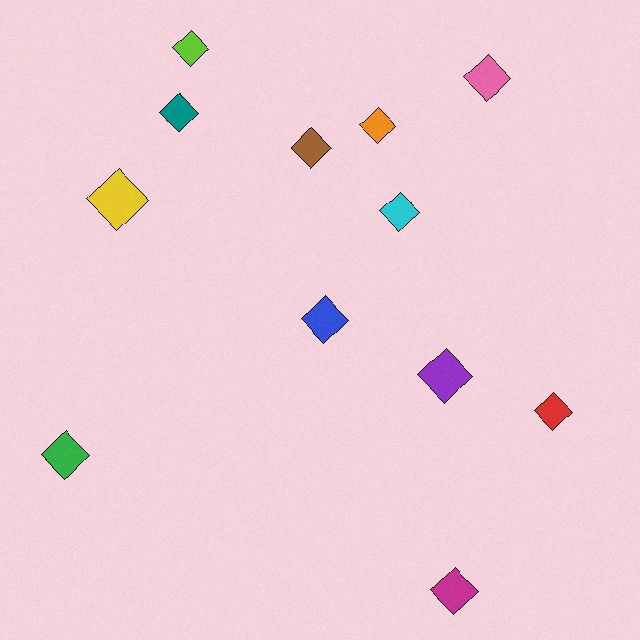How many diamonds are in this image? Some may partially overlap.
There are 12 diamonds.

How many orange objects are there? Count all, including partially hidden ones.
There is 1 orange object.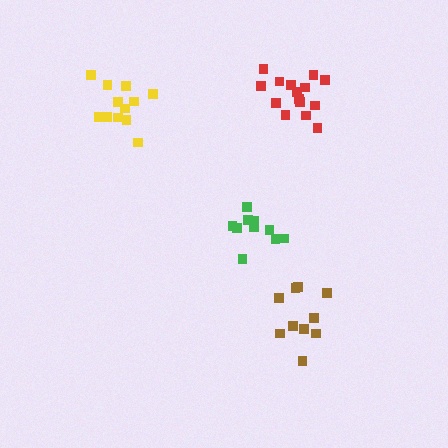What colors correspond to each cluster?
The clusters are colored: yellow, green, brown, red.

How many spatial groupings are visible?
There are 4 spatial groupings.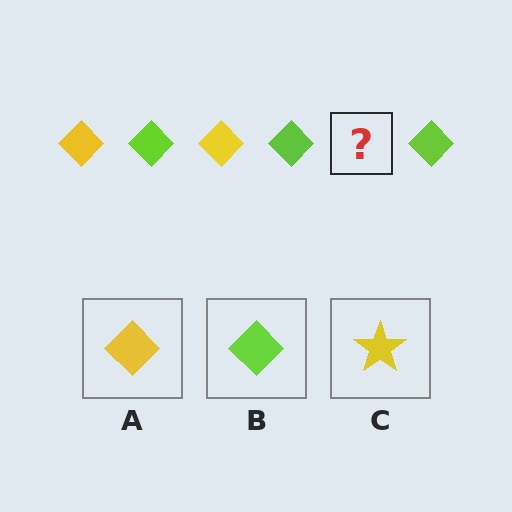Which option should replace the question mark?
Option A.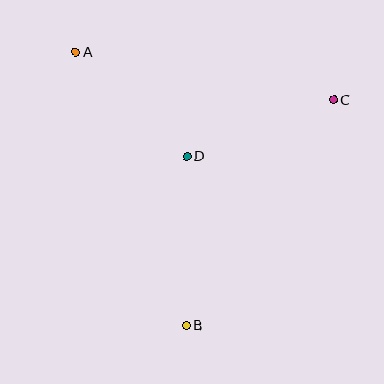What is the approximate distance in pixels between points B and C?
The distance between B and C is approximately 270 pixels.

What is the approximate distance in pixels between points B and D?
The distance between B and D is approximately 169 pixels.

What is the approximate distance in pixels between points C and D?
The distance between C and D is approximately 157 pixels.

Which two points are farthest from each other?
Points A and B are farthest from each other.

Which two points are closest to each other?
Points A and D are closest to each other.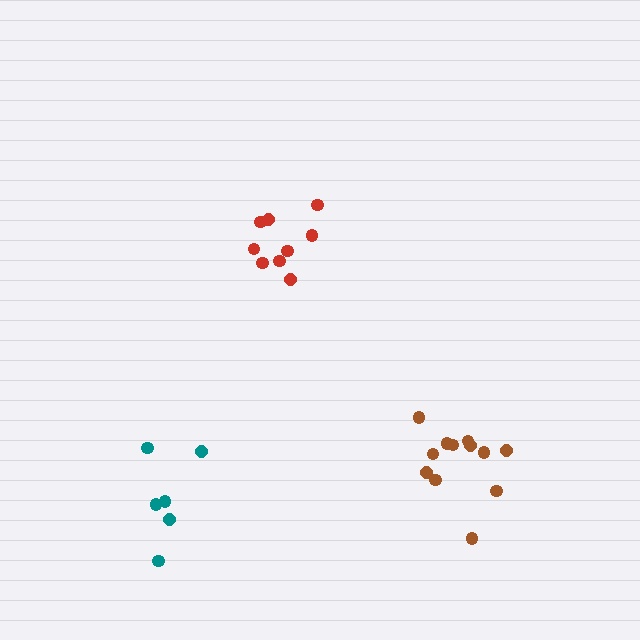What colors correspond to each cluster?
The clusters are colored: teal, red, brown.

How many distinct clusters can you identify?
There are 3 distinct clusters.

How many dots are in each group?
Group 1: 6 dots, Group 2: 9 dots, Group 3: 12 dots (27 total).